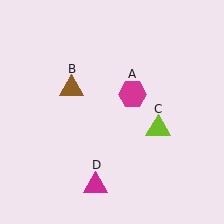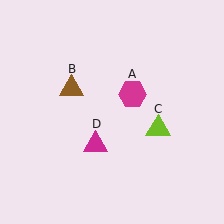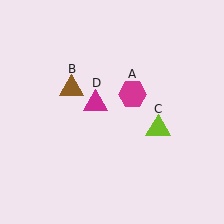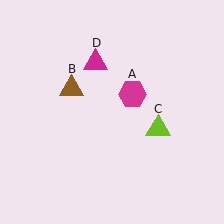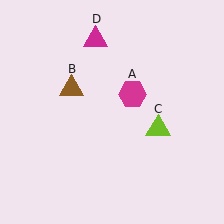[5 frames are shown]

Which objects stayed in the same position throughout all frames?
Magenta hexagon (object A) and brown triangle (object B) and lime triangle (object C) remained stationary.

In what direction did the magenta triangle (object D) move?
The magenta triangle (object D) moved up.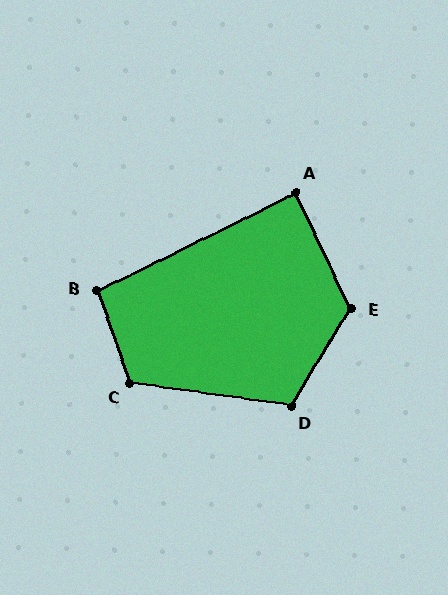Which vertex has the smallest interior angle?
A, at approximately 89 degrees.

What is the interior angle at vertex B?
Approximately 97 degrees (obtuse).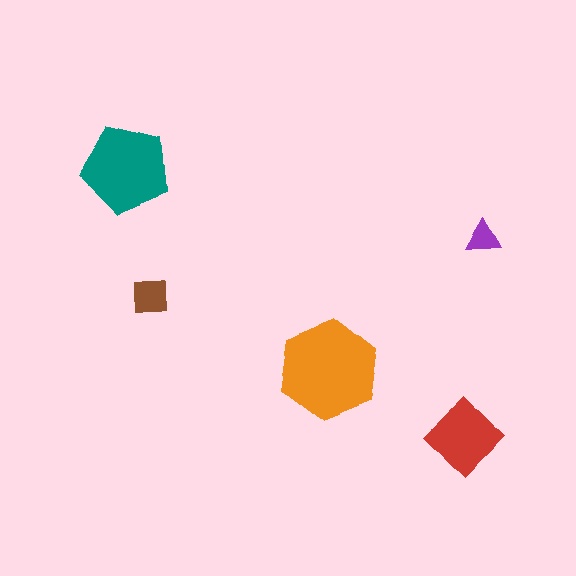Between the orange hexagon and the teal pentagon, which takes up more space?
The orange hexagon.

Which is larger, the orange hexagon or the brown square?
The orange hexagon.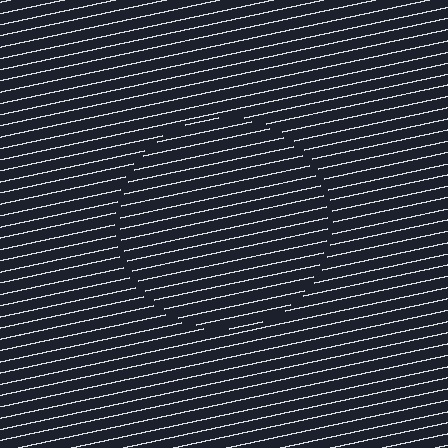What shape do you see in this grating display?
An illusory circle. The interior of the shape contains the same grating, shifted by half a period — the contour is defined by the phase discontinuity where line-ends from the inner and outer gratings abut.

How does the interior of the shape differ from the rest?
The interior of the shape contains the same grating, shifted by half a period — the contour is defined by the phase discontinuity where line-ends from the inner and outer gratings abut.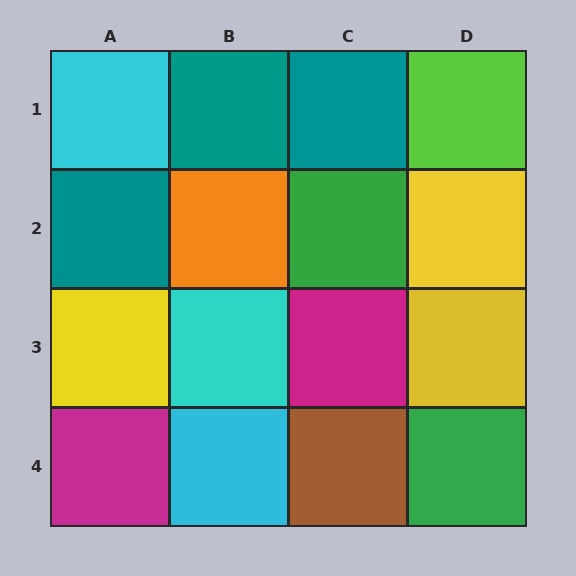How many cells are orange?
1 cell is orange.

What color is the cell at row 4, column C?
Brown.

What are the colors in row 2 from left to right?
Teal, orange, green, yellow.